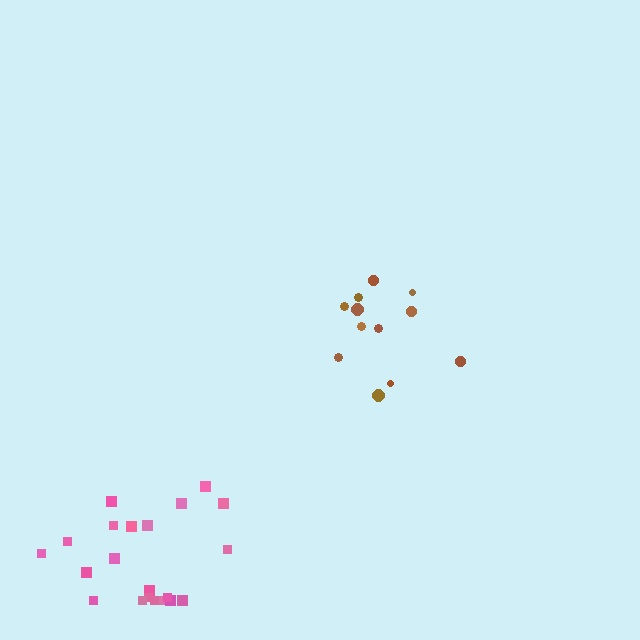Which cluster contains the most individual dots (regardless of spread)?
Pink (21).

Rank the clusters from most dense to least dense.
brown, pink.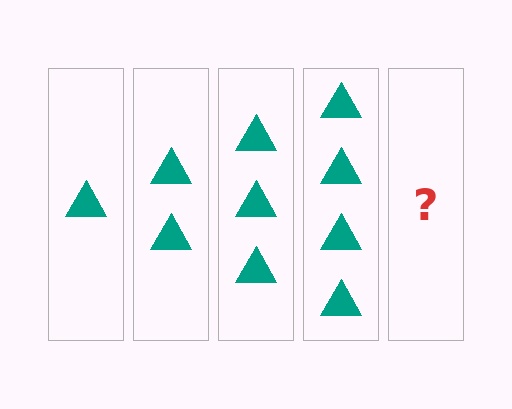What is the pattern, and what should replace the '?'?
The pattern is that each step adds one more triangle. The '?' should be 5 triangles.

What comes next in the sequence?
The next element should be 5 triangles.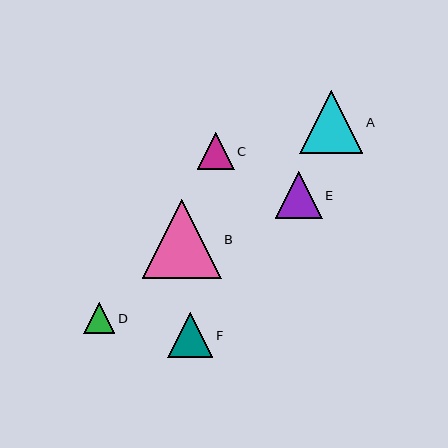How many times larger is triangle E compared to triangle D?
Triangle E is approximately 1.5 times the size of triangle D.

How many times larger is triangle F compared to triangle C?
Triangle F is approximately 1.2 times the size of triangle C.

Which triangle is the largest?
Triangle B is the largest with a size of approximately 79 pixels.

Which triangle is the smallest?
Triangle D is the smallest with a size of approximately 31 pixels.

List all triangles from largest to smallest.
From largest to smallest: B, A, E, F, C, D.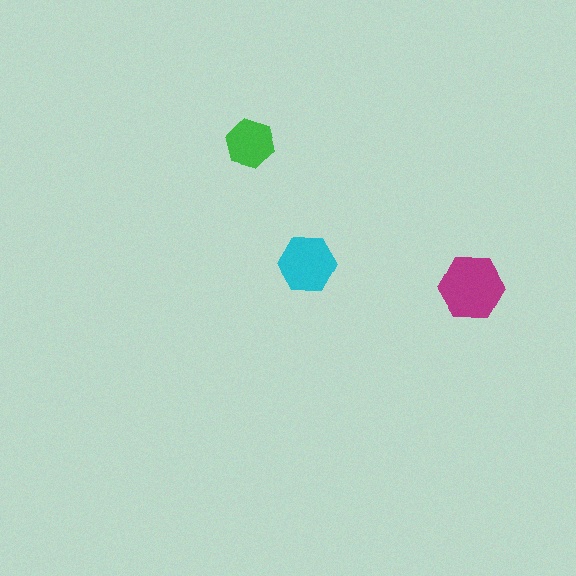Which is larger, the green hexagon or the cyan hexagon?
The cyan one.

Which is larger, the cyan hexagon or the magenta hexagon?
The magenta one.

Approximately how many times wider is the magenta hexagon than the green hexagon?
About 1.5 times wider.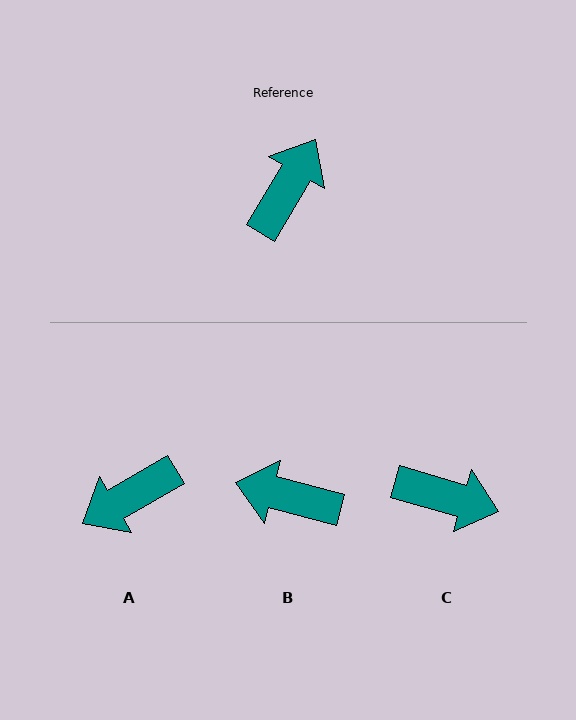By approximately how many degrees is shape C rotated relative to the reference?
Approximately 76 degrees clockwise.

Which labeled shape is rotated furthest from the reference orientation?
A, about 150 degrees away.